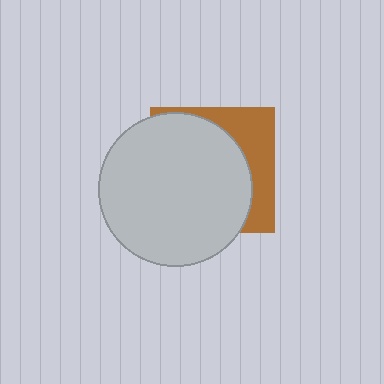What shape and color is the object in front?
The object in front is a light gray circle.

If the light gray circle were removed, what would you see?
You would see the complete brown square.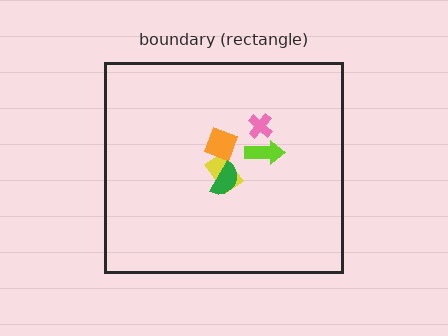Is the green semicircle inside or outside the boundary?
Inside.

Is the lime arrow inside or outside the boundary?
Inside.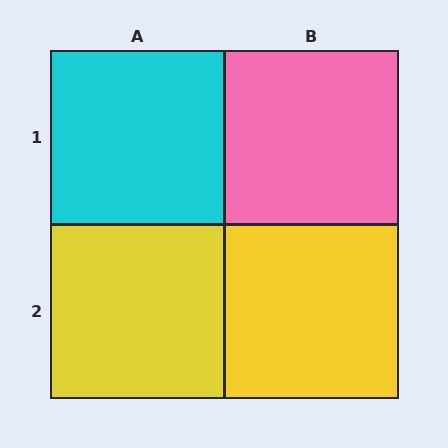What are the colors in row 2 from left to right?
Yellow, yellow.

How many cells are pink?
1 cell is pink.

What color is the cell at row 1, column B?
Pink.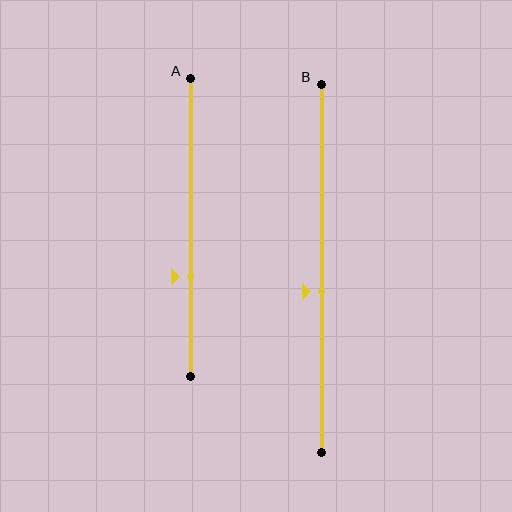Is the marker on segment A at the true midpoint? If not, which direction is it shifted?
No, the marker on segment A is shifted downward by about 17% of the segment length.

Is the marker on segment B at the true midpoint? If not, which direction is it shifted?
No, the marker on segment B is shifted downward by about 6% of the segment length.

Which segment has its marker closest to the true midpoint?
Segment B has its marker closest to the true midpoint.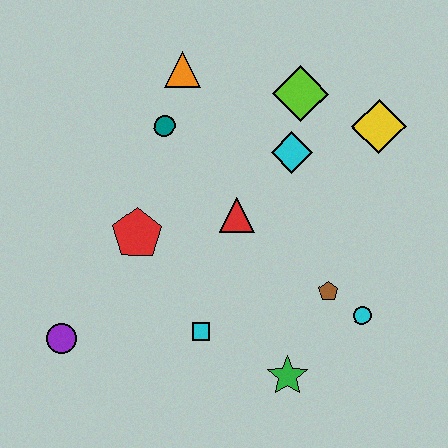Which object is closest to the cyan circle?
The brown pentagon is closest to the cyan circle.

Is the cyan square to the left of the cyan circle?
Yes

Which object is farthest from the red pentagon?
The yellow diamond is farthest from the red pentagon.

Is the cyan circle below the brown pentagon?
Yes